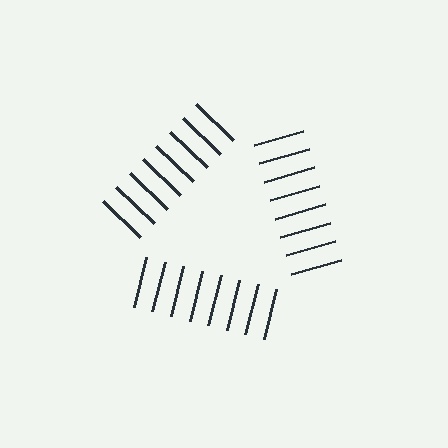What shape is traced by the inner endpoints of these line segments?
An illusory triangle — the line segments terminate on its edges but no continuous stroke is drawn.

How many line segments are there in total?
24 — 8 along each of the 3 edges.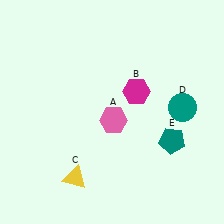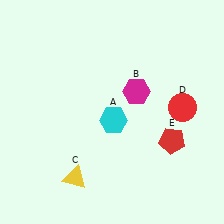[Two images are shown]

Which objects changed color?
A changed from pink to cyan. D changed from teal to red. E changed from teal to red.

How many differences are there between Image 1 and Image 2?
There are 3 differences between the two images.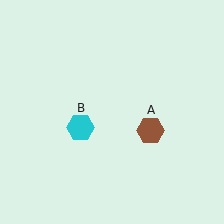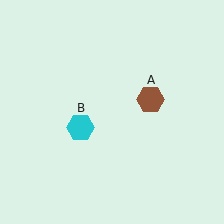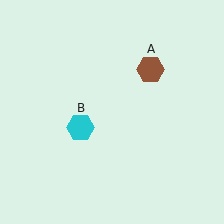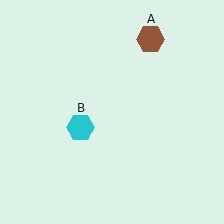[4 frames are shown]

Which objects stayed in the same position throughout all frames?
Cyan hexagon (object B) remained stationary.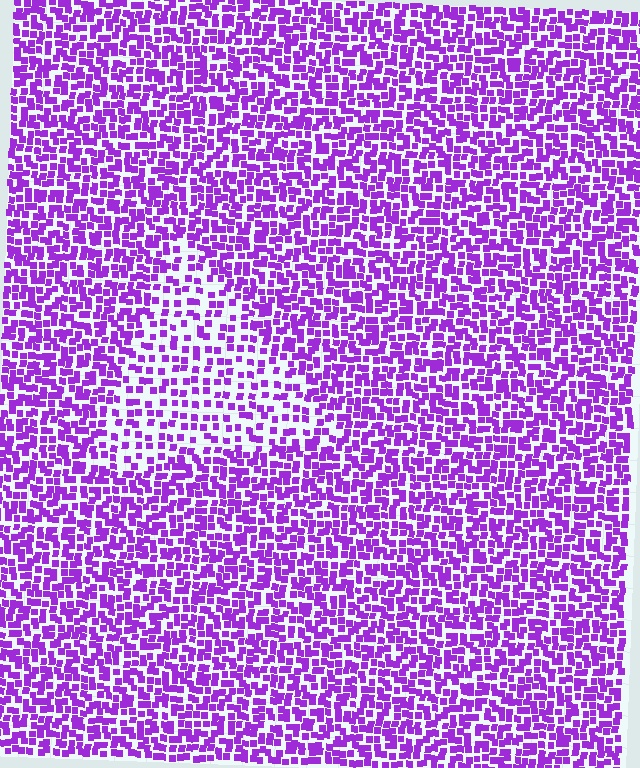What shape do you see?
I see a triangle.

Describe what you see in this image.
The image contains small purple elements arranged at two different densities. A triangle-shaped region is visible where the elements are less densely packed than the surrounding area.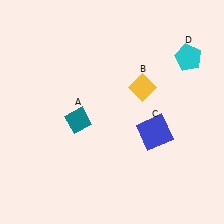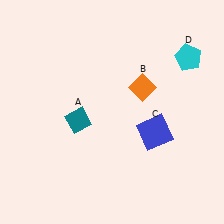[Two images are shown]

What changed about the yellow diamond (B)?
In Image 1, B is yellow. In Image 2, it changed to orange.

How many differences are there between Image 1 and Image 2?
There is 1 difference between the two images.